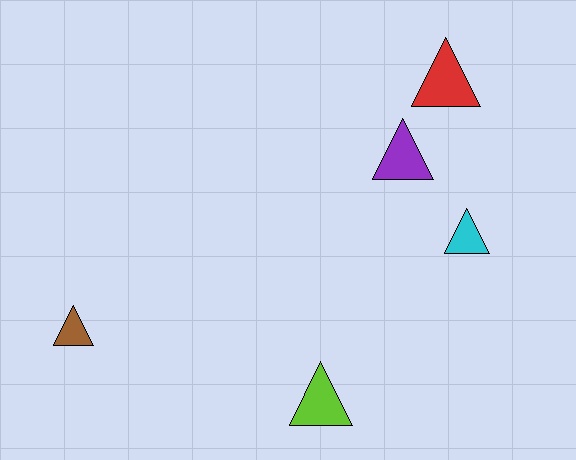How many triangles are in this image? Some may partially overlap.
There are 5 triangles.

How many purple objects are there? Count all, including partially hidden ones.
There is 1 purple object.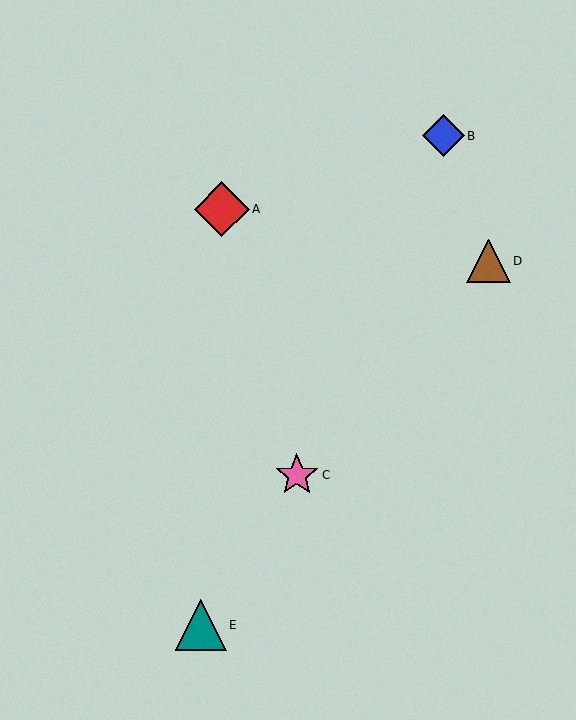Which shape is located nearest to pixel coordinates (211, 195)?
The red diamond (labeled A) at (222, 209) is nearest to that location.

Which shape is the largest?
The red diamond (labeled A) is the largest.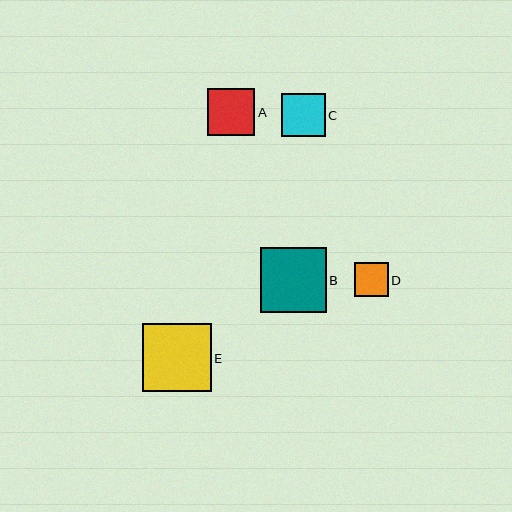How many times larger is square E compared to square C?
Square E is approximately 1.6 times the size of square C.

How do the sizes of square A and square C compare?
Square A and square C are approximately the same size.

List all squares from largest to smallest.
From largest to smallest: E, B, A, C, D.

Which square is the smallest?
Square D is the smallest with a size of approximately 34 pixels.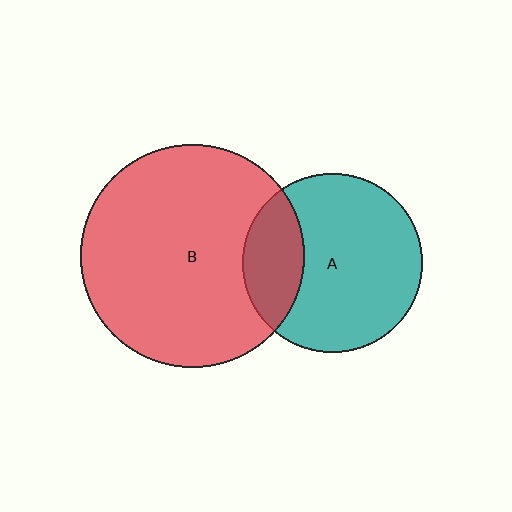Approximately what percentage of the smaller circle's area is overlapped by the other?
Approximately 25%.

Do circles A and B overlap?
Yes.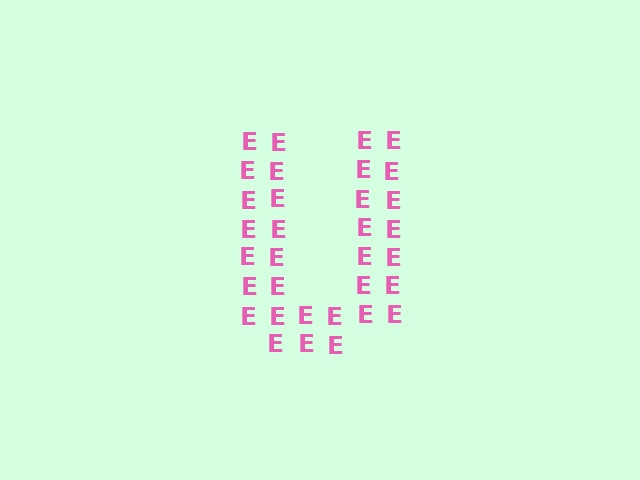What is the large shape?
The large shape is the letter U.